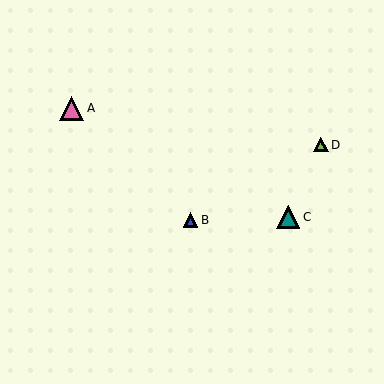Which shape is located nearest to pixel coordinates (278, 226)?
The teal triangle (labeled C) at (288, 217) is nearest to that location.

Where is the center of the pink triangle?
The center of the pink triangle is at (72, 108).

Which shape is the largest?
The pink triangle (labeled A) is the largest.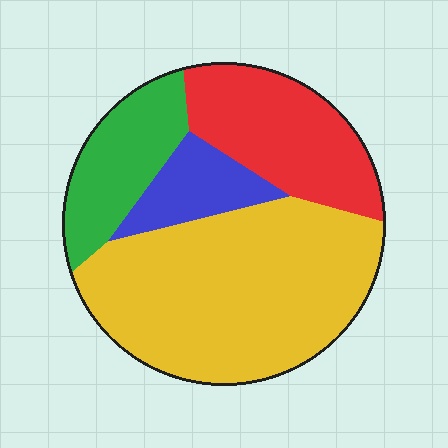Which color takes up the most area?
Yellow, at roughly 50%.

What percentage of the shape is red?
Red covers about 25% of the shape.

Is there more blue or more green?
Green.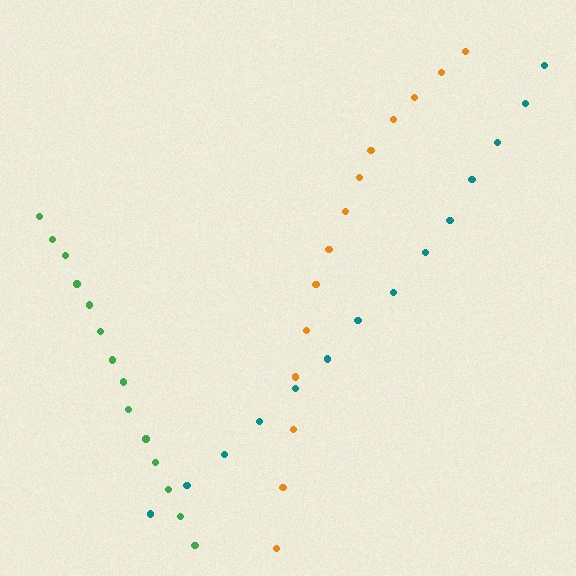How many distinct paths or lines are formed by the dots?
There are 3 distinct paths.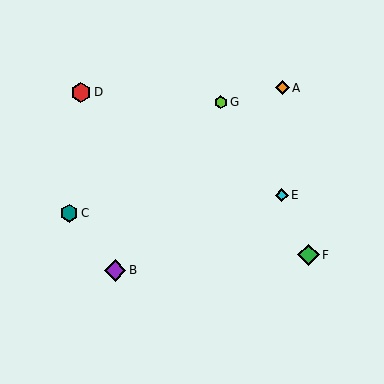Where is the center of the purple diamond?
The center of the purple diamond is at (115, 270).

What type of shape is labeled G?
Shape G is a lime hexagon.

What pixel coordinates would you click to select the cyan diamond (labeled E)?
Click at (282, 195) to select the cyan diamond E.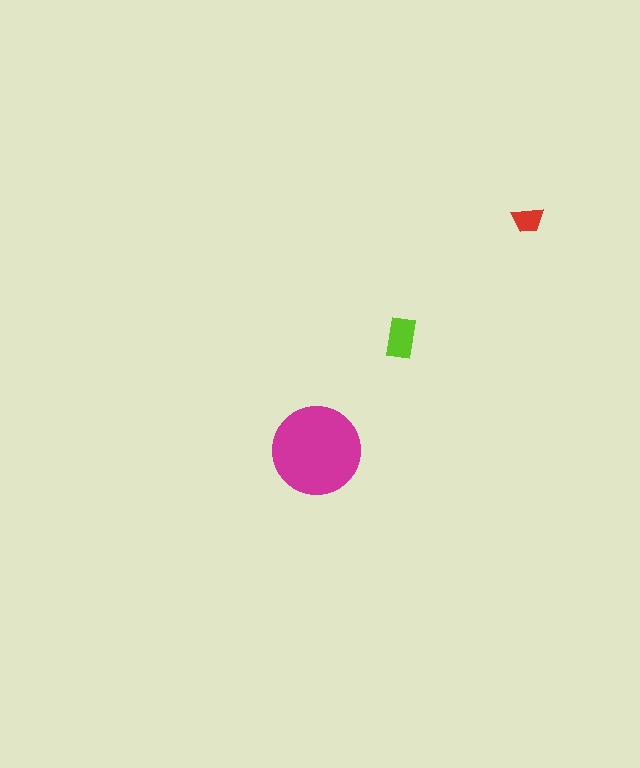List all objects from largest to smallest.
The magenta circle, the lime rectangle, the red trapezoid.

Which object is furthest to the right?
The red trapezoid is rightmost.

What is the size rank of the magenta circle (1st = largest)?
1st.